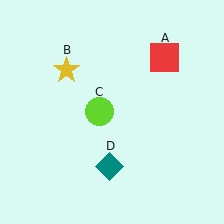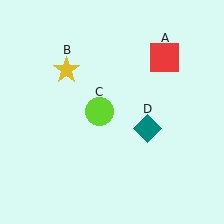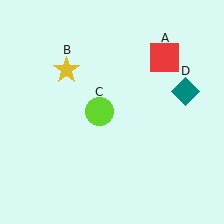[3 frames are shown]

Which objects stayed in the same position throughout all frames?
Red square (object A) and yellow star (object B) and lime circle (object C) remained stationary.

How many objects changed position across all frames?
1 object changed position: teal diamond (object D).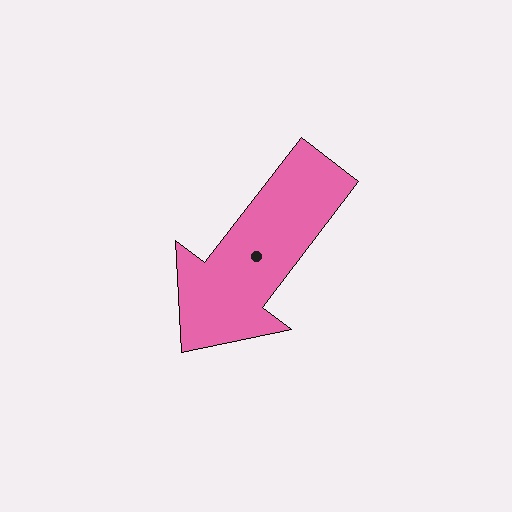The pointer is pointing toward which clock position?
Roughly 7 o'clock.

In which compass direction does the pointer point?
Southwest.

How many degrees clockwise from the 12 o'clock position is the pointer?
Approximately 218 degrees.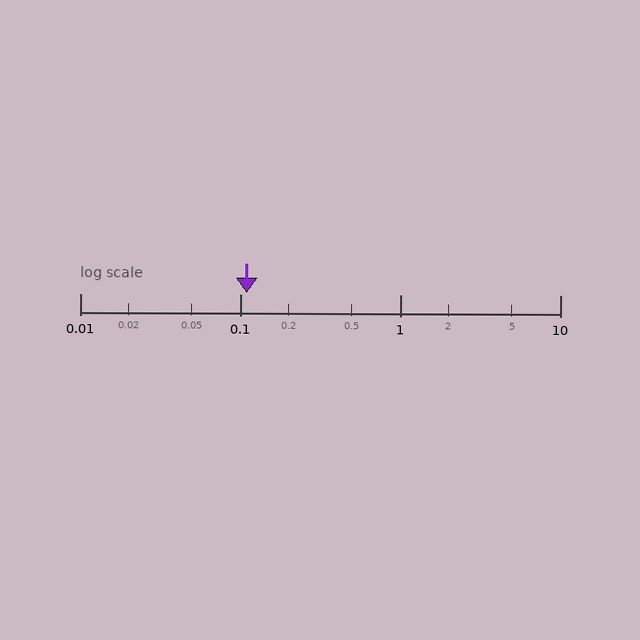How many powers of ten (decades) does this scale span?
The scale spans 3 decades, from 0.01 to 10.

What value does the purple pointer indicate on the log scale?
The pointer indicates approximately 0.11.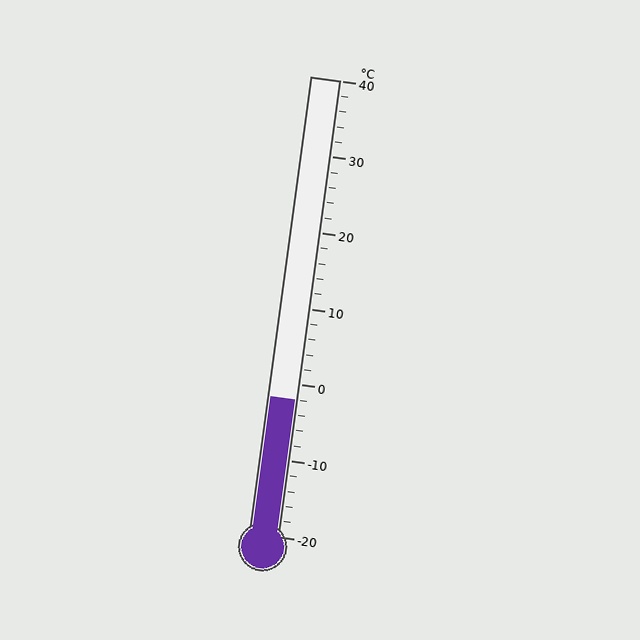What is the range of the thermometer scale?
The thermometer scale ranges from -20°C to 40°C.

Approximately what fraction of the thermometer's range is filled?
The thermometer is filled to approximately 30% of its range.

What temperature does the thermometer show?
The thermometer shows approximately -2°C.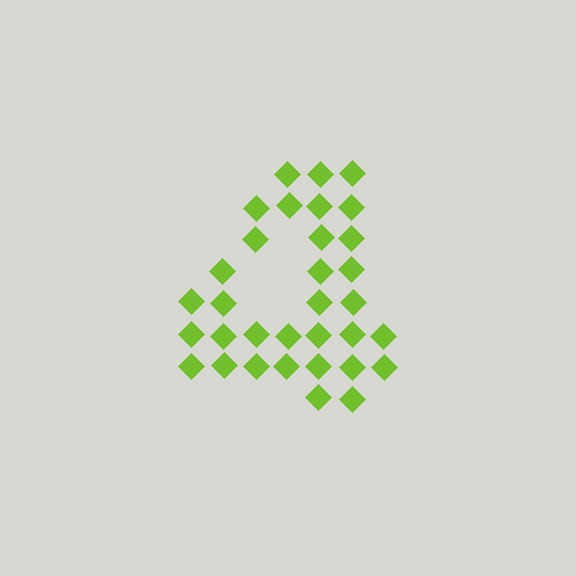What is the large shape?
The large shape is the digit 4.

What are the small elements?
The small elements are diamonds.